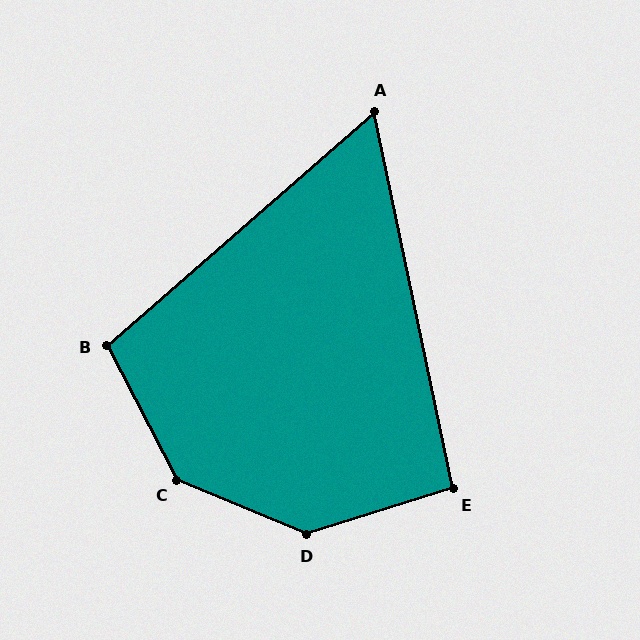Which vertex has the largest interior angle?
C, at approximately 140 degrees.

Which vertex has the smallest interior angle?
A, at approximately 61 degrees.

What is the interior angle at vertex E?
Approximately 96 degrees (obtuse).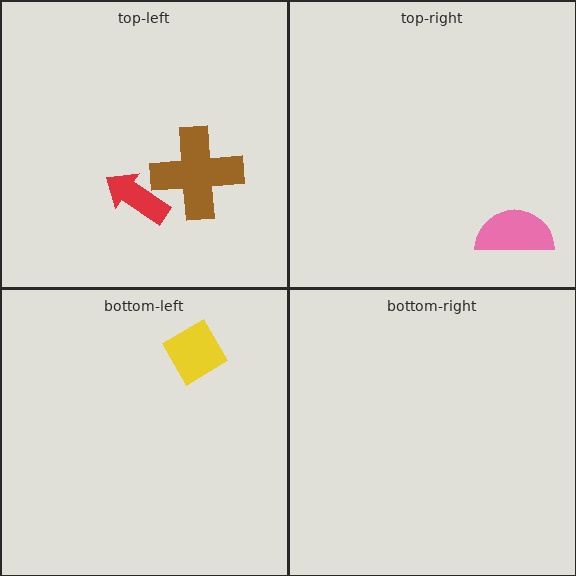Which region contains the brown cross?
The top-left region.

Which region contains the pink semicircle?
The top-right region.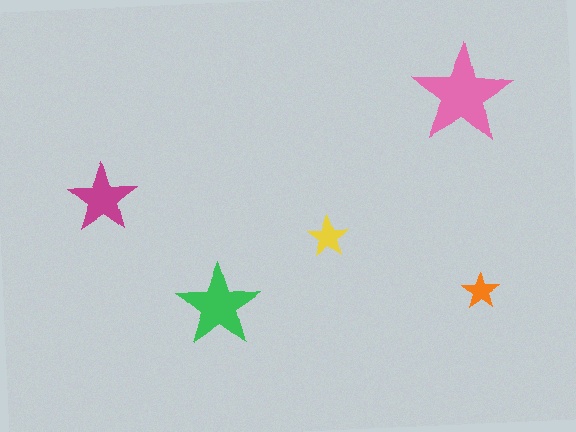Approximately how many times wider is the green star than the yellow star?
About 2 times wider.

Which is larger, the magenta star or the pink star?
The pink one.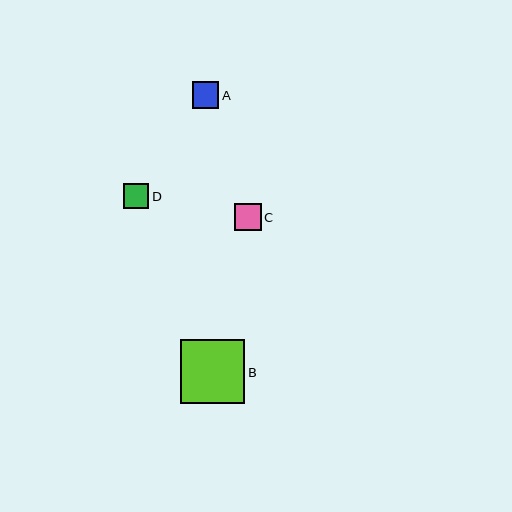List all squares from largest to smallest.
From largest to smallest: B, C, A, D.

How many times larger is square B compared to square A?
Square B is approximately 2.5 times the size of square A.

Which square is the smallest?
Square D is the smallest with a size of approximately 26 pixels.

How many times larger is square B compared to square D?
Square B is approximately 2.5 times the size of square D.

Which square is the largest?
Square B is the largest with a size of approximately 64 pixels.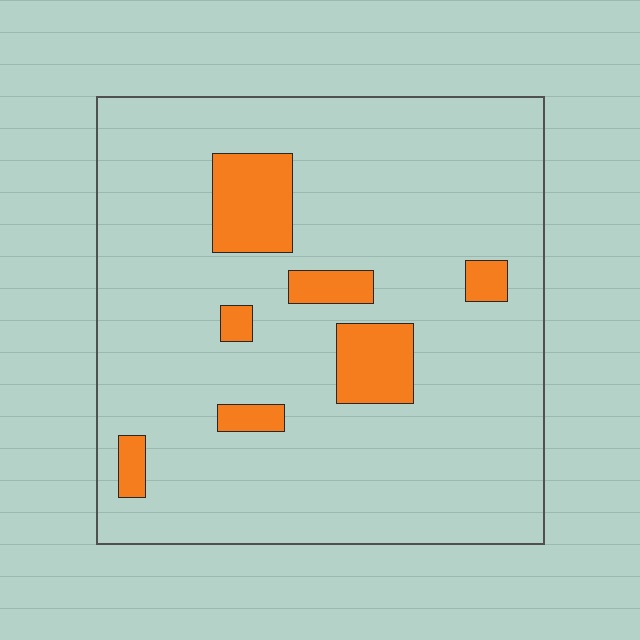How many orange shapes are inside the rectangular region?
7.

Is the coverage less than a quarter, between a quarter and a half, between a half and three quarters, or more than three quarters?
Less than a quarter.